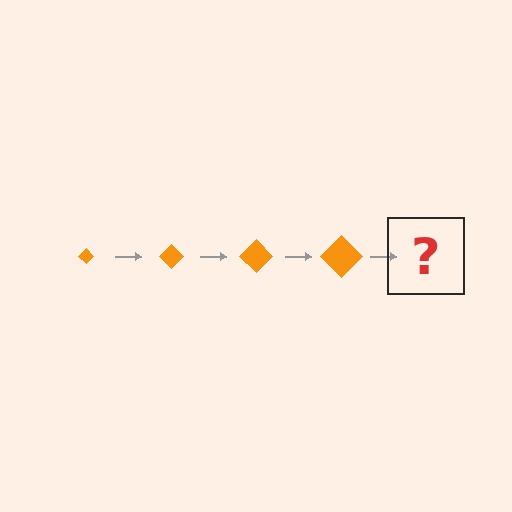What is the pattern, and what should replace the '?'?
The pattern is that the diamond gets progressively larger each step. The '?' should be an orange diamond, larger than the previous one.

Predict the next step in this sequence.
The next step is an orange diamond, larger than the previous one.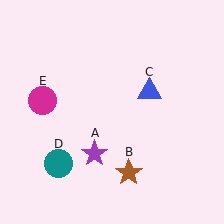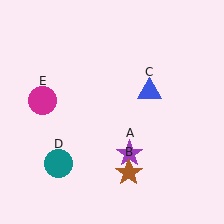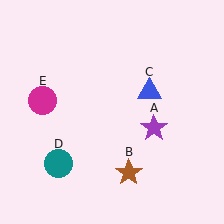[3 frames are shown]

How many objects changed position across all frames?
1 object changed position: purple star (object A).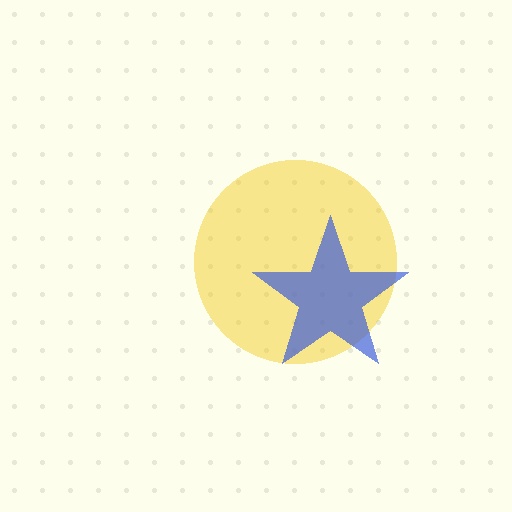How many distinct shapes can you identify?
There are 2 distinct shapes: a yellow circle, a blue star.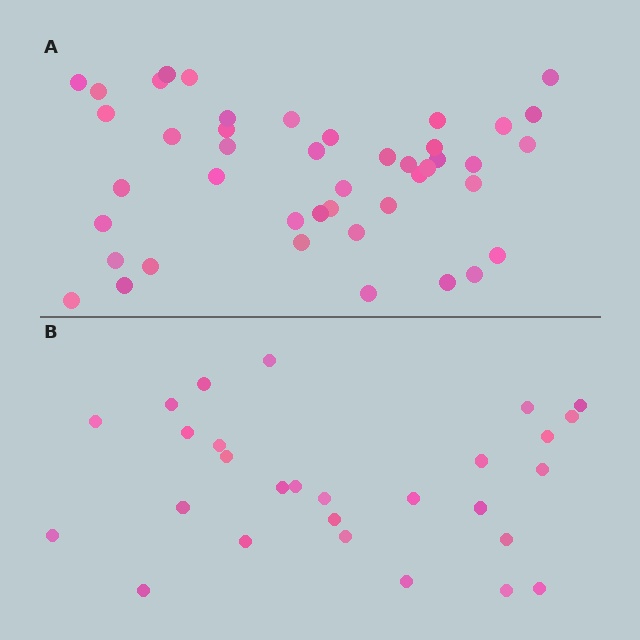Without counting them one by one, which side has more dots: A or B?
Region A (the top region) has more dots.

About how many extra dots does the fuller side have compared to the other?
Region A has approximately 15 more dots than region B.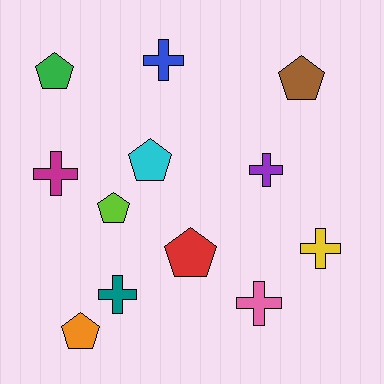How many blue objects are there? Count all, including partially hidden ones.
There is 1 blue object.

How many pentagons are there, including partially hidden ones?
There are 6 pentagons.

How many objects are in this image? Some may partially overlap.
There are 12 objects.